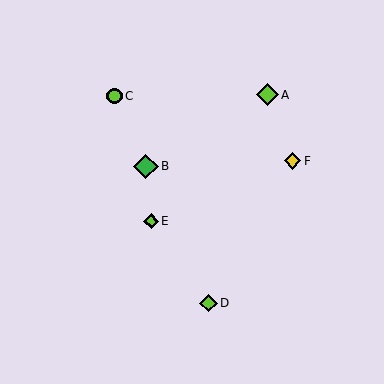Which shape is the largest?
The green diamond (labeled B) is the largest.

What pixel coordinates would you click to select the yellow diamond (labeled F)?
Click at (292, 161) to select the yellow diamond F.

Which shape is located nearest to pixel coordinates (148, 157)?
The green diamond (labeled B) at (146, 166) is nearest to that location.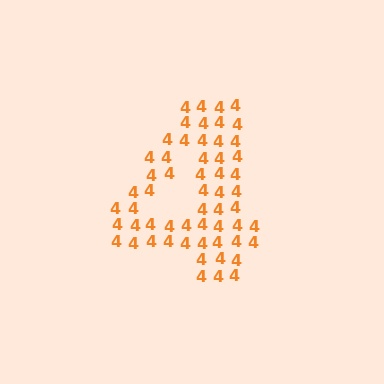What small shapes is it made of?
It is made of small digit 4's.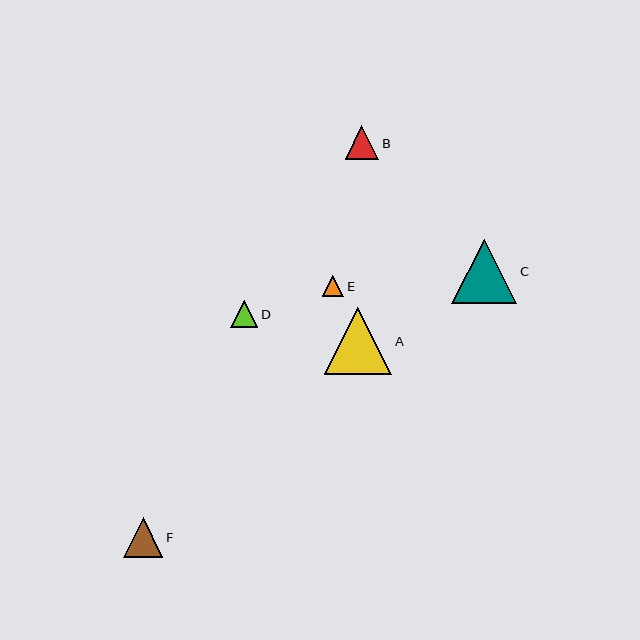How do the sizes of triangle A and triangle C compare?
Triangle A and triangle C are approximately the same size.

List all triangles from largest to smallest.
From largest to smallest: A, C, F, B, D, E.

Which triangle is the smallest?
Triangle E is the smallest with a size of approximately 22 pixels.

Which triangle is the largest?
Triangle A is the largest with a size of approximately 67 pixels.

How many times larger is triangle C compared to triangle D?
Triangle C is approximately 2.4 times the size of triangle D.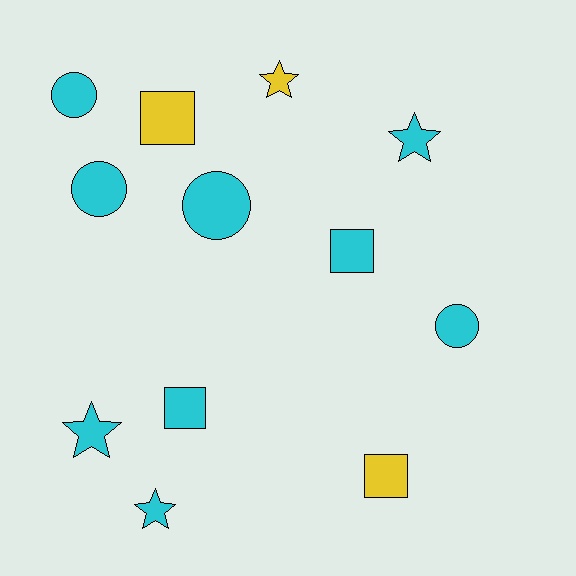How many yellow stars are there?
There is 1 yellow star.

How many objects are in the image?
There are 12 objects.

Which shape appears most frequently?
Circle, with 4 objects.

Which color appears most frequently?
Cyan, with 9 objects.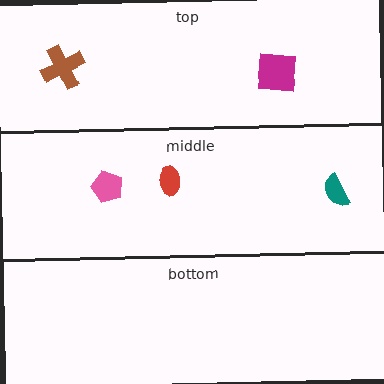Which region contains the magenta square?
The top region.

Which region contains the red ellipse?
The middle region.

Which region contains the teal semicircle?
The middle region.